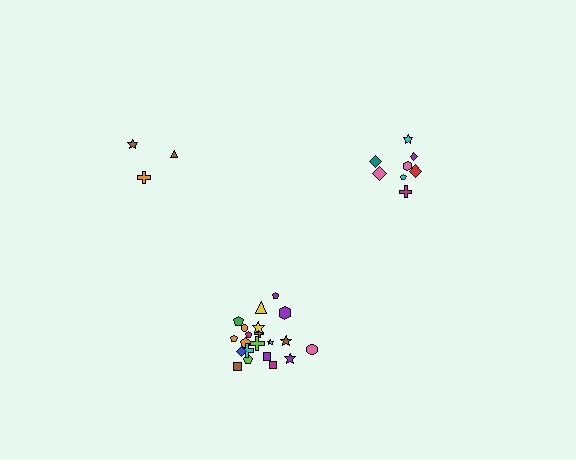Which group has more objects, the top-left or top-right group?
The top-right group.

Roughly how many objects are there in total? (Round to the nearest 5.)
Roughly 35 objects in total.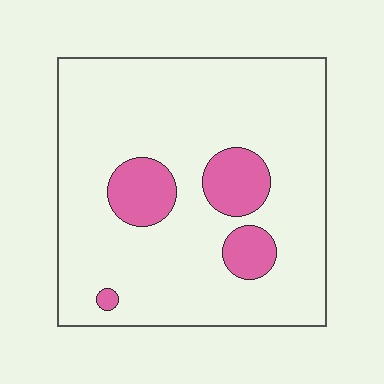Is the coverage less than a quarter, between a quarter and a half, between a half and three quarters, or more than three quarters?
Less than a quarter.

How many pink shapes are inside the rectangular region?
4.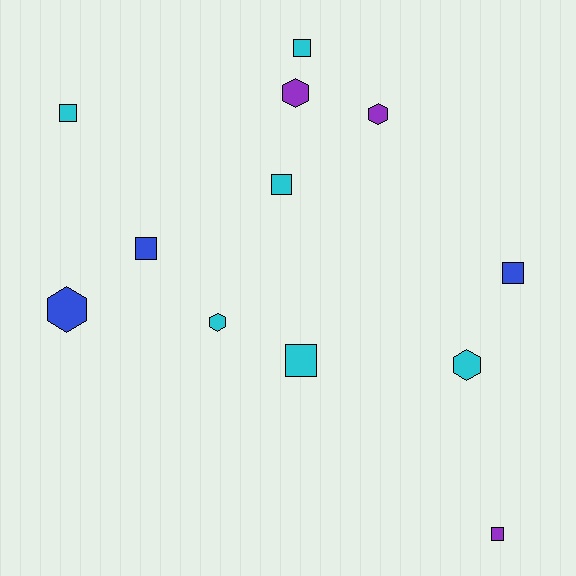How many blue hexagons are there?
There is 1 blue hexagon.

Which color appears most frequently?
Cyan, with 6 objects.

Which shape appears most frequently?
Square, with 7 objects.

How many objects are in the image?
There are 12 objects.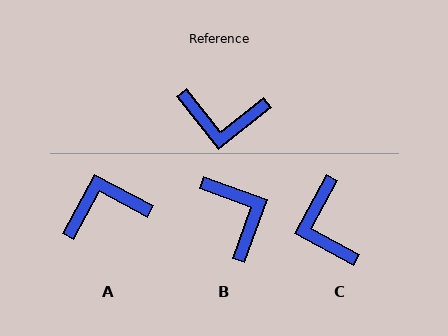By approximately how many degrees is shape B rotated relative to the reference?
Approximately 122 degrees counter-clockwise.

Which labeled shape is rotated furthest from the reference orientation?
A, about 157 degrees away.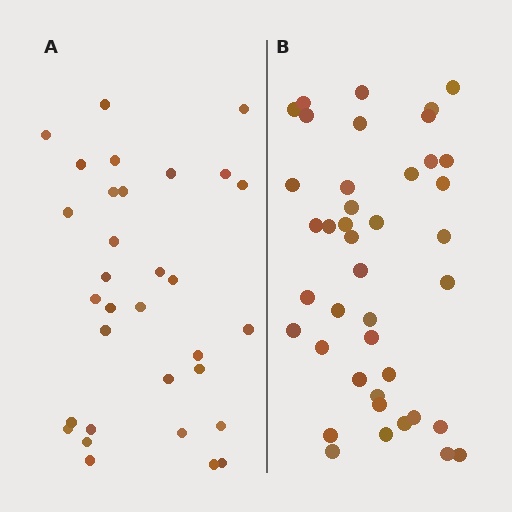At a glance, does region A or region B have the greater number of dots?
Region B (the right region) has more dots.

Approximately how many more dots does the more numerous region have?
Region B has roughly 8 or so more dots than region A.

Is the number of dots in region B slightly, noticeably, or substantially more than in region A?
Region B has noticeably more, but not dramatically so. The ratio is roughly 1.3 to 1.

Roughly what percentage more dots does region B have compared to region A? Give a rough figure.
About 30% more.